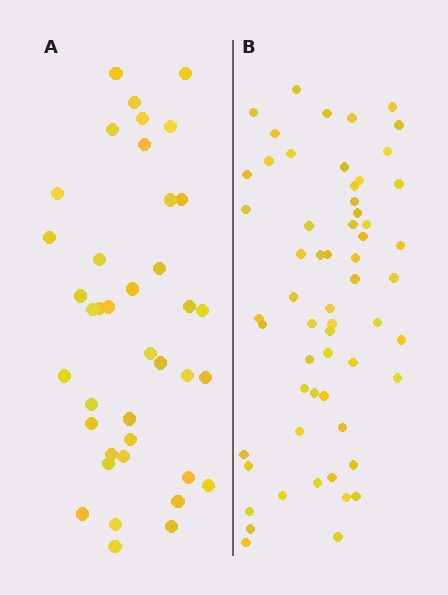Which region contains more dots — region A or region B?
Region B (the right region) has more dots.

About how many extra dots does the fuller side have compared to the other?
Region B has approximately 20 more dots than region A.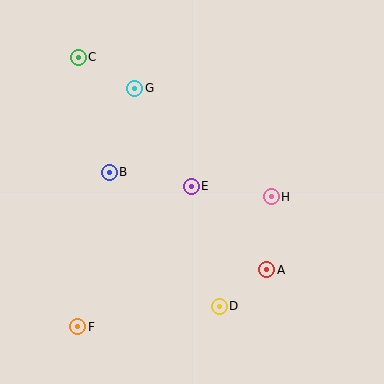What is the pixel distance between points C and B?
The distance between C and B is 119 pixels.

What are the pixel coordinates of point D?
Point D is at (219, 306).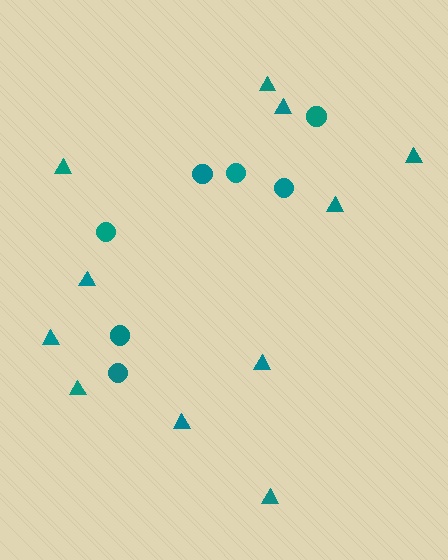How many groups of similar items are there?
There are 2 groups: one group of circles (7) and one group of triangles (11).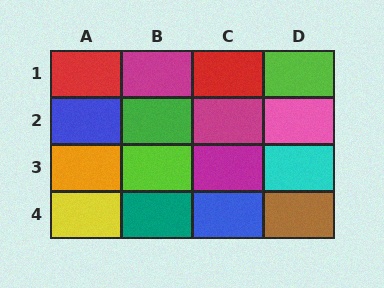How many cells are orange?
1 cell is orange.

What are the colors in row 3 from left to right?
Orange, lime, magenta, cyan.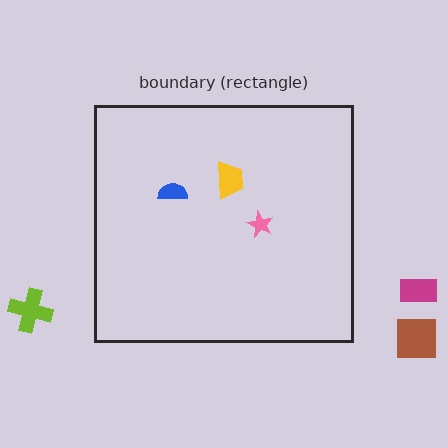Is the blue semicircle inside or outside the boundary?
Inside.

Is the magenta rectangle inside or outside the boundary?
Outside.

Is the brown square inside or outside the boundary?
Outside.